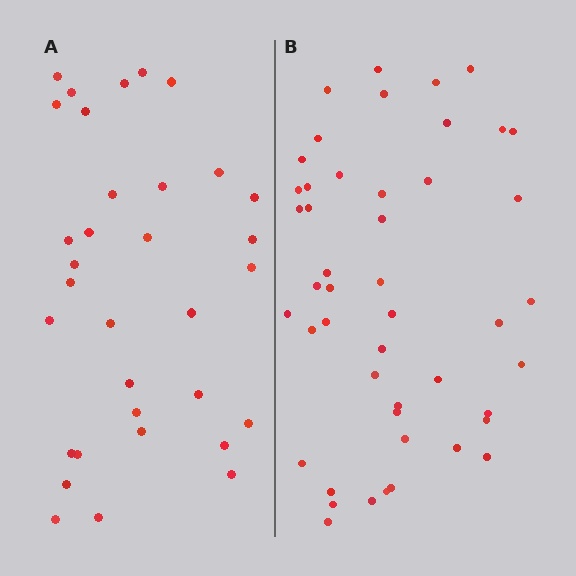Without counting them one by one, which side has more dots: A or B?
Region B (the right region) has more dots.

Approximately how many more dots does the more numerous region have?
Region B has approximately 15 more dots than region A.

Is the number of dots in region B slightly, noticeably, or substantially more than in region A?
Region B has noticeably more, but not dramatically so. The ratio is roughly 1.4 to 1.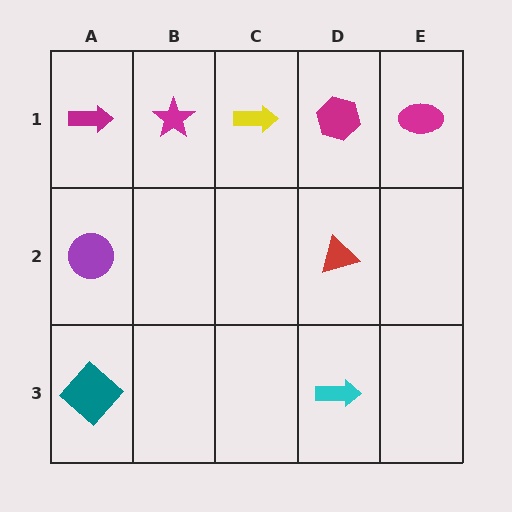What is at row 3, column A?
A teal diamond.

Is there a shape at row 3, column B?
No, that cell is empty.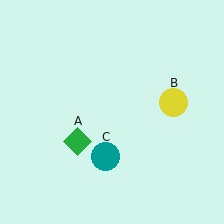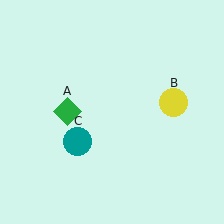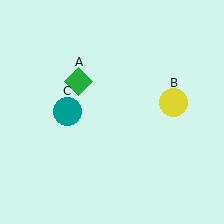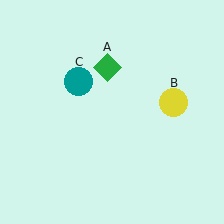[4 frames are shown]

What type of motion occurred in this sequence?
The green diamond (object A), teal circle (object C) rotated clockwise around the center of the scene.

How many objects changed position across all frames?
2 objects changed position: green diamond (object A), teal circle (object C).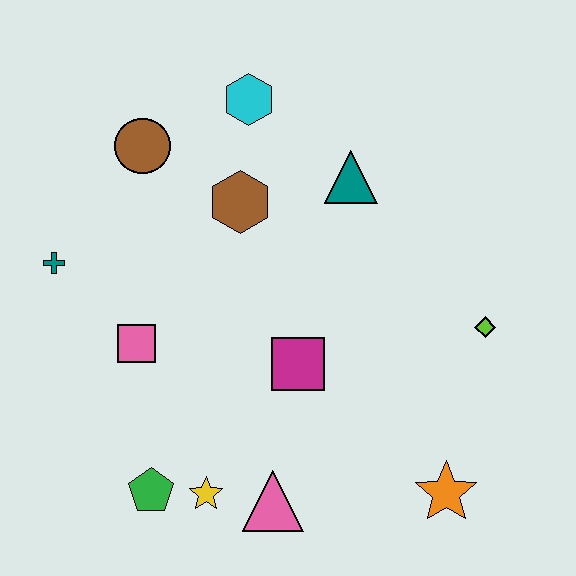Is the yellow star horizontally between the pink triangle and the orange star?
No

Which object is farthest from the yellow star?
The cyan hexagon is farthest from the yellow star.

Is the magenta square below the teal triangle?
Yes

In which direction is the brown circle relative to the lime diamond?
The brown circle is to the left of the lime diamond.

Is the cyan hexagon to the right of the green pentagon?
Yes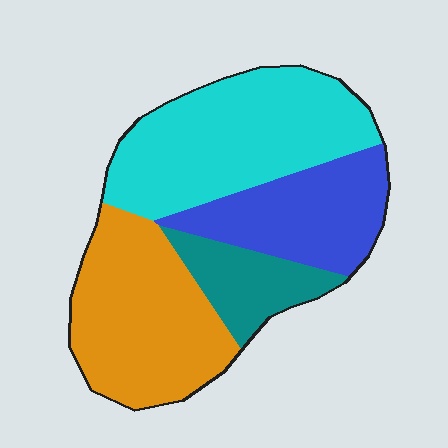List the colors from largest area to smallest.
From largest to smallest: cyan, orange, blue, teal.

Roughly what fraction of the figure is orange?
Orange takes up about one third (1/3) of the figure.